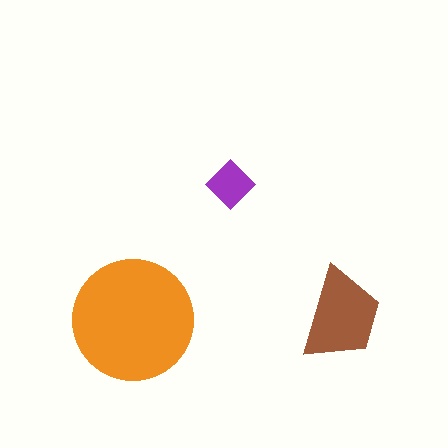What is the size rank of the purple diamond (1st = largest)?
3rd.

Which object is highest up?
The purple diamond is topmost.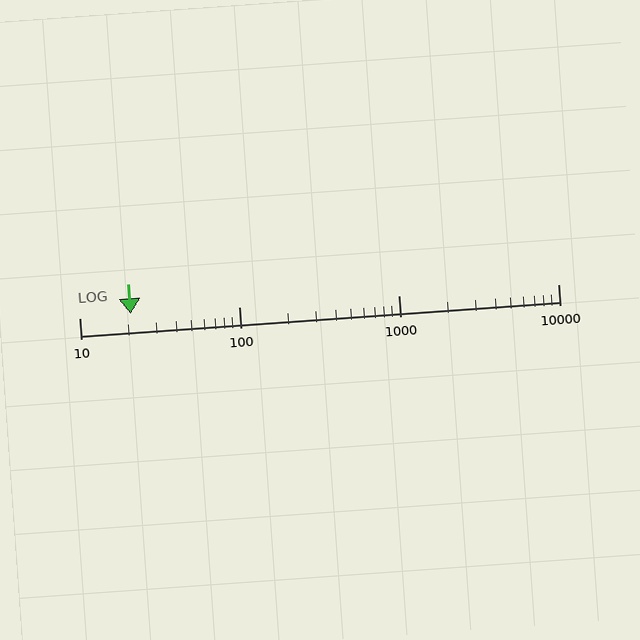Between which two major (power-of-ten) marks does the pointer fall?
The pointer is between 10 and 100.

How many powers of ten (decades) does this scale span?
The scale spans 3 decades, from 10 to 10000.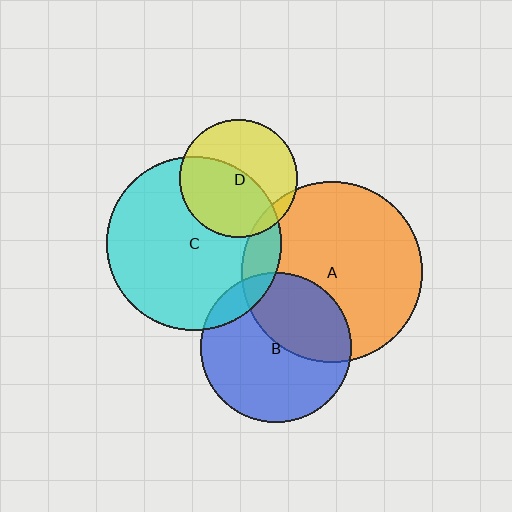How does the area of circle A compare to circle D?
Approximately 2.3 times.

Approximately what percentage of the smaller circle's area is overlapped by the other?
Approximately 10%.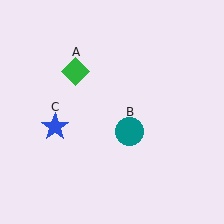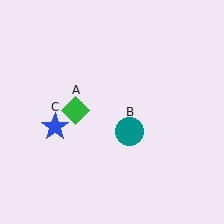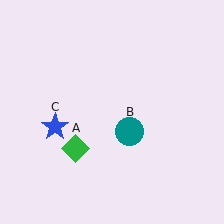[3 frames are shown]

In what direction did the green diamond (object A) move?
The green diamond (object A) moved down.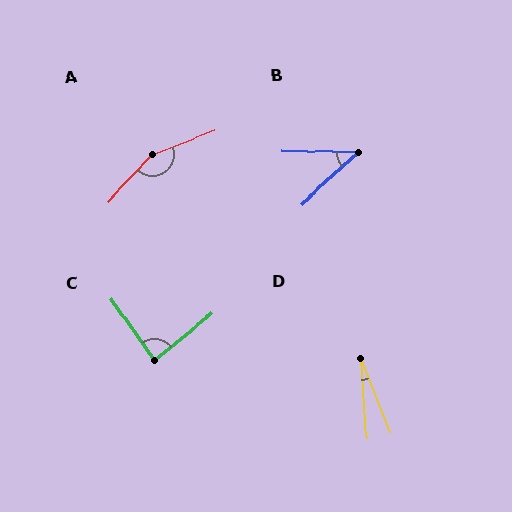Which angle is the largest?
A, at approximately 153 degrees.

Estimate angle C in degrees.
Approximately 86 degrees.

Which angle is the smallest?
D, at approximately 18 degrees.